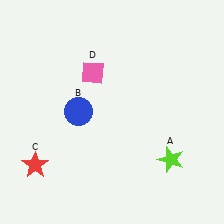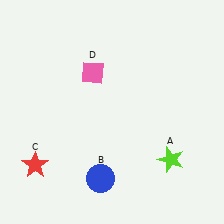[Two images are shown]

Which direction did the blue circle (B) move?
The blue circle (B) moved down.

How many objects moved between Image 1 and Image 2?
1 object moved between the two images.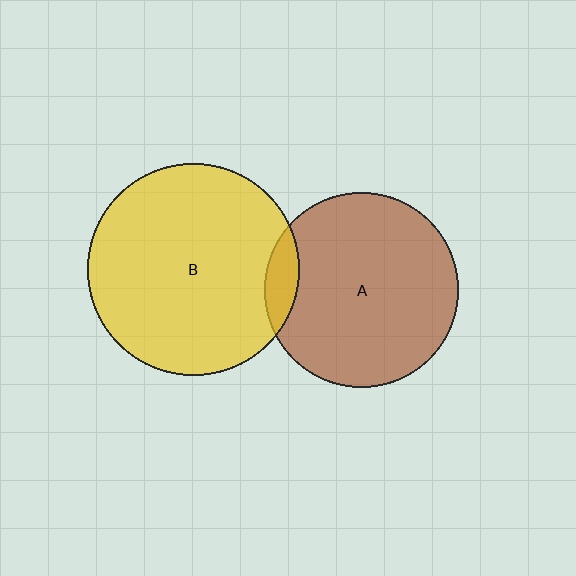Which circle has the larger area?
Circle B (yellow).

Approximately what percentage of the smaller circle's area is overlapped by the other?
Approximately 10%.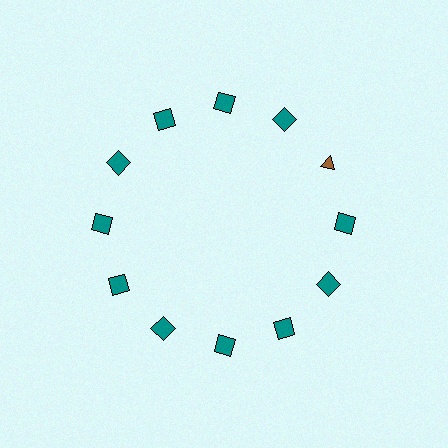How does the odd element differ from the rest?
It differs in both color (brown instead of teal) and shape (triangle instead of square).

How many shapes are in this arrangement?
There are 12 shapes arranged in a ring pattern.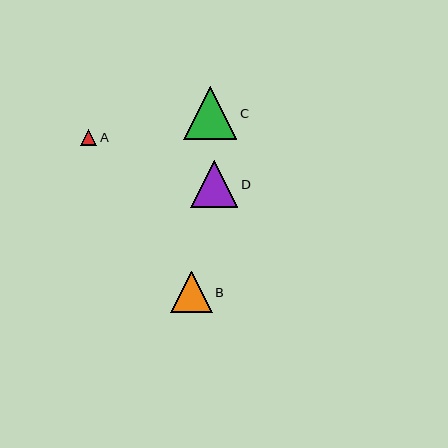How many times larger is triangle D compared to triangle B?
Triangle D is approximately 1.1 times the size of triangle B.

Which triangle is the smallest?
Triangle A is the smallest with a size of approximately 17 pixels.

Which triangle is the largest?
Triangle C is the largest with a size of approximately 53 pixels.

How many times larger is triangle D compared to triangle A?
Triangle D is approximately 2.8 times the size of triangle A.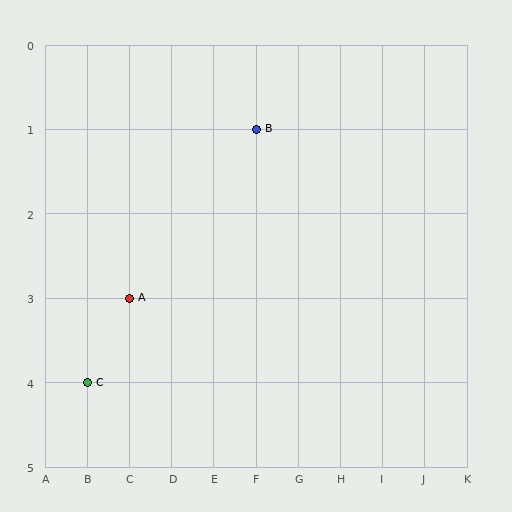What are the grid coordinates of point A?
Point A is at grid coordinates (C, 3).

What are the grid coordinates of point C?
Point C is at grid coordinates (B, 4).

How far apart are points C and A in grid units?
Points C and A are 1 column and 1 row apart (about 1.4 grid units diagonally).